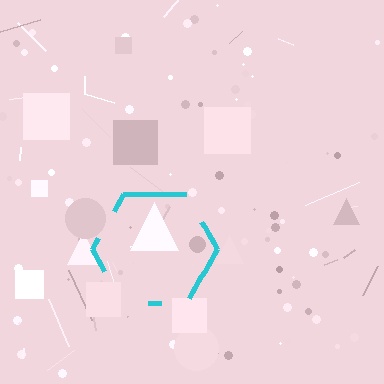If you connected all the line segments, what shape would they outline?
They would outline a hexagon.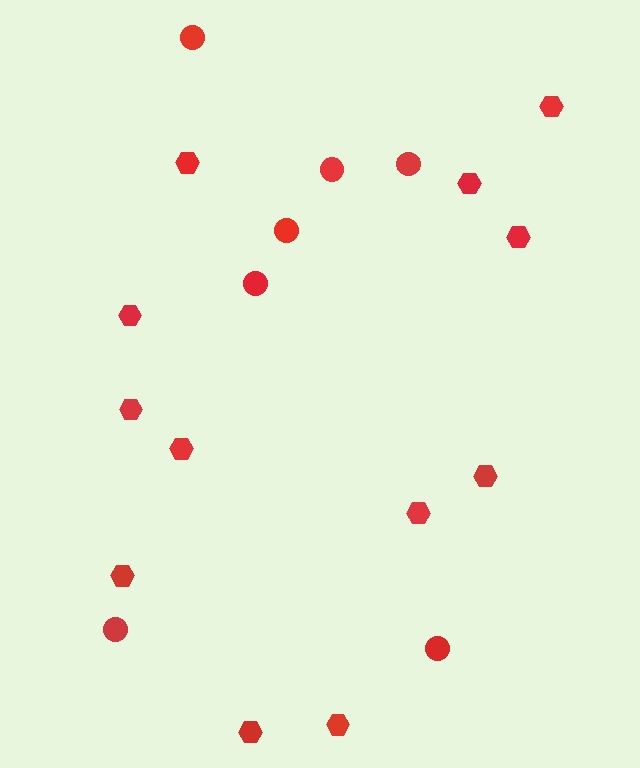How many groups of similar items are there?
There are 2 groups: one group of hexagons (12) and one group of circles (7).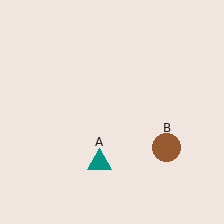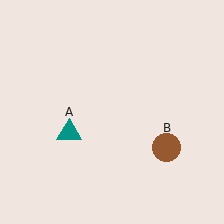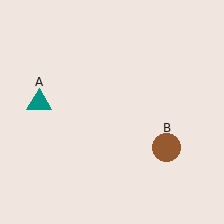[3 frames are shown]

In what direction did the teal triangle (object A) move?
The teal triangle (object A) moved up and to the left.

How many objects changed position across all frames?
1 object changed position: teal triangle (object A).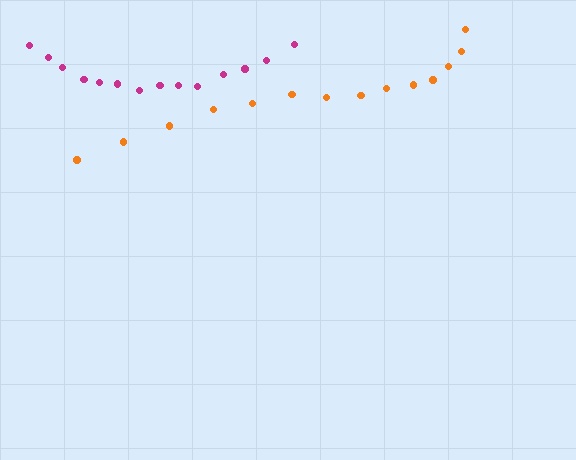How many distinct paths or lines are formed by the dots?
There are 2 distinct paths.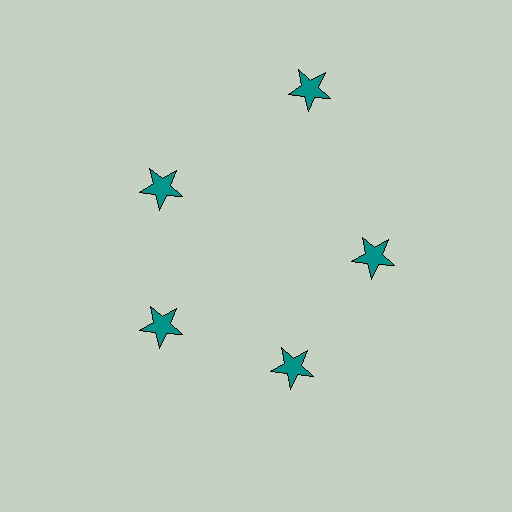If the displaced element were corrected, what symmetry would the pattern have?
It would have 5-fold rotational symmetry — the pattern would map onto itself every 72 degrees.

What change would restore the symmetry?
The symmetry would be restored by moving it inward, back onto the ring so that all 5 stars sit at equal angles and equal distance from the center.